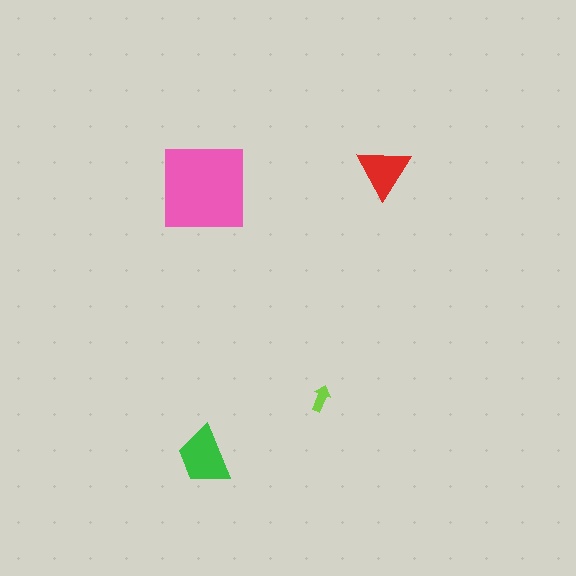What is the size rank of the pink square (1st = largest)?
1st.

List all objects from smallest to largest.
The lime arrow, the red triangle, the green trapezoid, the pink square.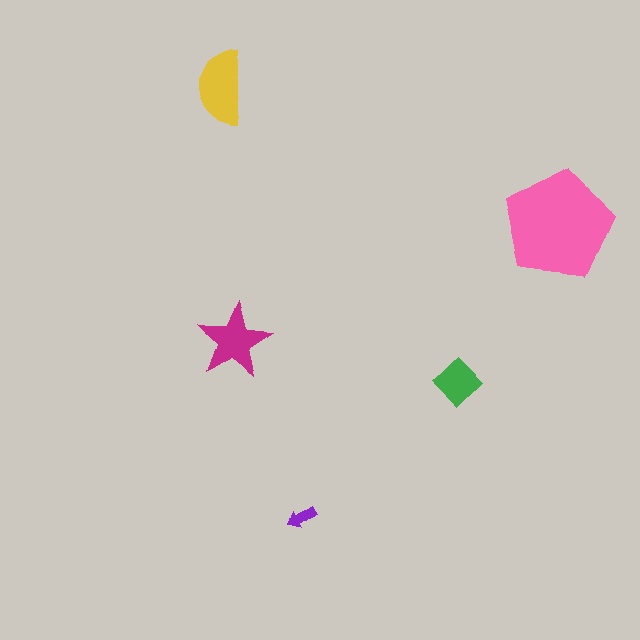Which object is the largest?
The pink pentagon.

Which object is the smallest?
The purple arrow.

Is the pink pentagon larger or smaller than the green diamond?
Larger.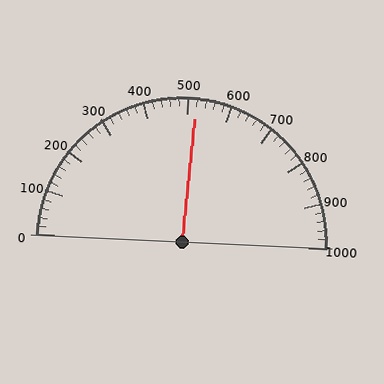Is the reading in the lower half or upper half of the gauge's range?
The reading is in the upper half of the range (0 to 1000).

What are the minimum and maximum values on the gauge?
The gauge ranges from 0 to 1000.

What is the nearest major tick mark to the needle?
The nearest major tick mark is 500.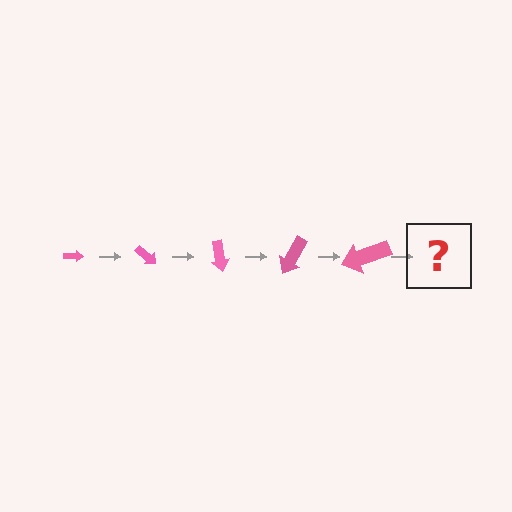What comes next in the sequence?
The next element should be an arrow, larger than the previous one and rotated 200 degrees from the start.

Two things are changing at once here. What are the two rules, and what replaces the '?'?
The two rules are that the arrow grows larger each step and it rotates 40 degrees each step. The '?' should be an arrow, larger than the previous one and rotated 200 degrees from the start.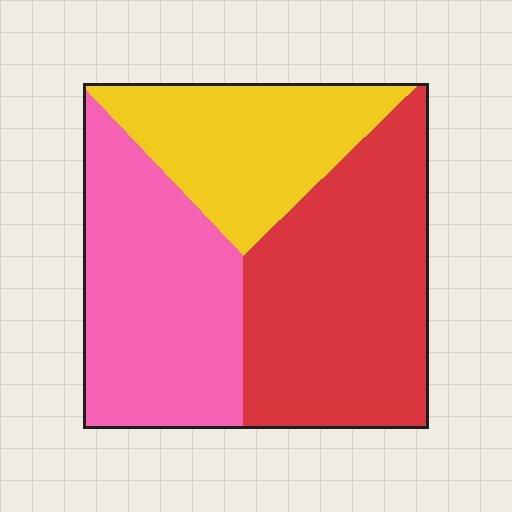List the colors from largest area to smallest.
From largest to smallest: red, pink, yellow.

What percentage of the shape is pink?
Pink covers 34% of the shape.